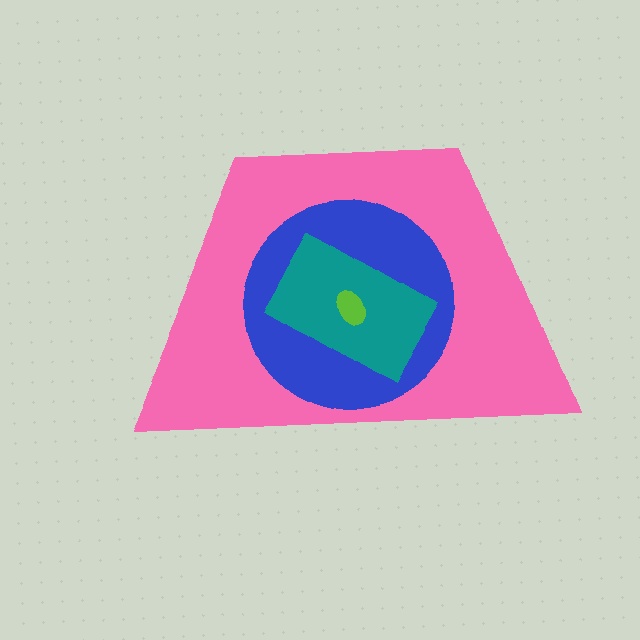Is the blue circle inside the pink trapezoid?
Yes.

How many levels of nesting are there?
4.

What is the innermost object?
The lime ellipse.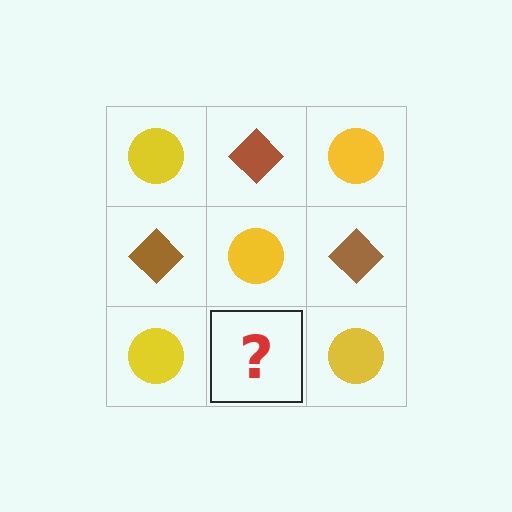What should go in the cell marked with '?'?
The missing cell should contain a brown diamond.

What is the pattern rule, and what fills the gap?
The rule is that it alternates yellow circle and brown diamond in a checkerboard pattern. The gap should be filled with a brown diamond.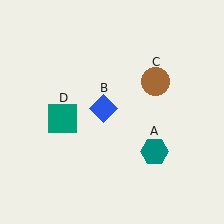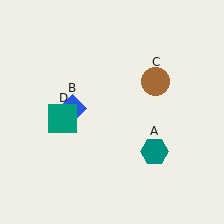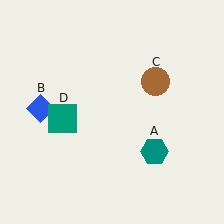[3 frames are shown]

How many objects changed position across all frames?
1 object changed position: blue diamond (object B).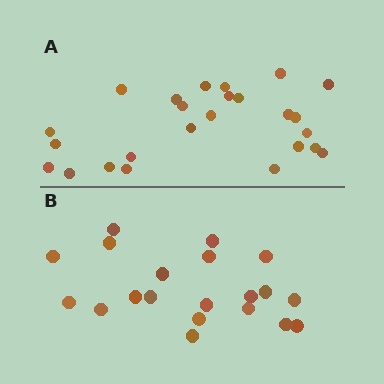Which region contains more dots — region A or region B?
Region A (the top region) has more dots.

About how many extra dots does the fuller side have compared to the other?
Region A has about 5 more dots than region B.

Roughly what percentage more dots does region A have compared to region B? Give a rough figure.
About 25% more.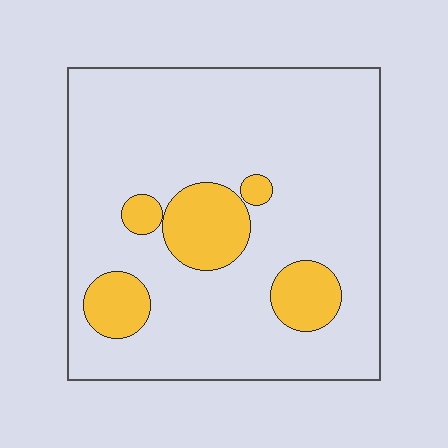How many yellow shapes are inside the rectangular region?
5.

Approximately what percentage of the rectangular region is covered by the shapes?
Approximately 15%.